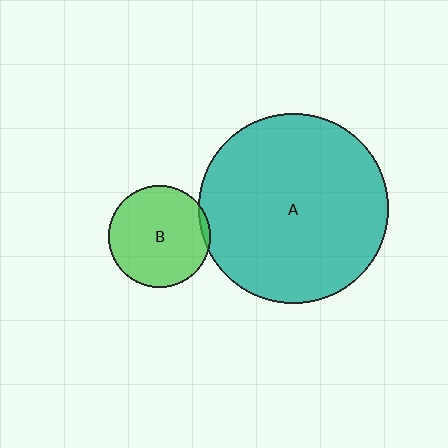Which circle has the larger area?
Circle A (teal).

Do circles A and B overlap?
Yes.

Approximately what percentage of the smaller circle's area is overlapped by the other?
Approximately 5%.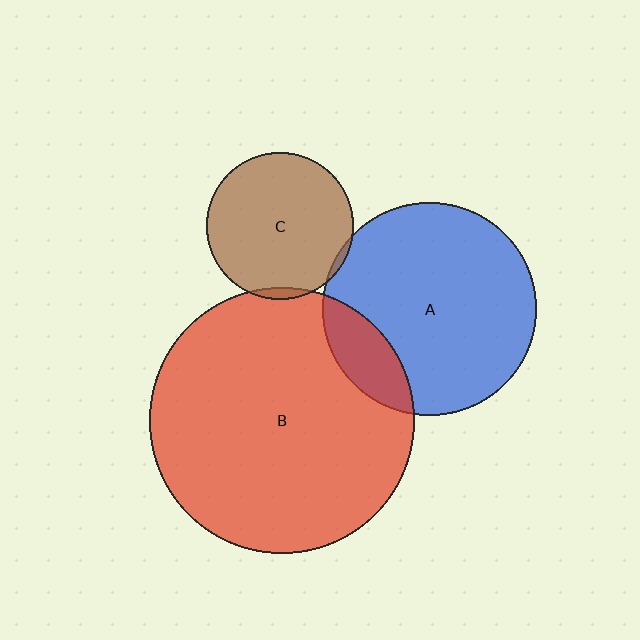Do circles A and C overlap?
Yes.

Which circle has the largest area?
Circle B (red).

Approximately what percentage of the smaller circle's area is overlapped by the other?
Approximately 5%.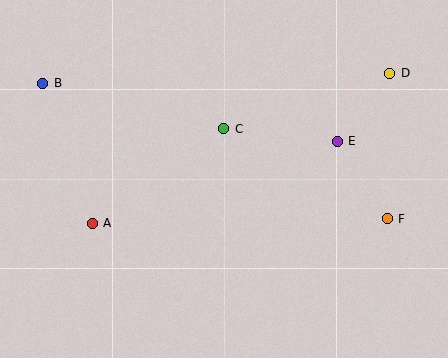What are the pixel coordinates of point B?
Point B is at (43, 83).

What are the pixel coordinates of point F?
Point F is at (387, 219).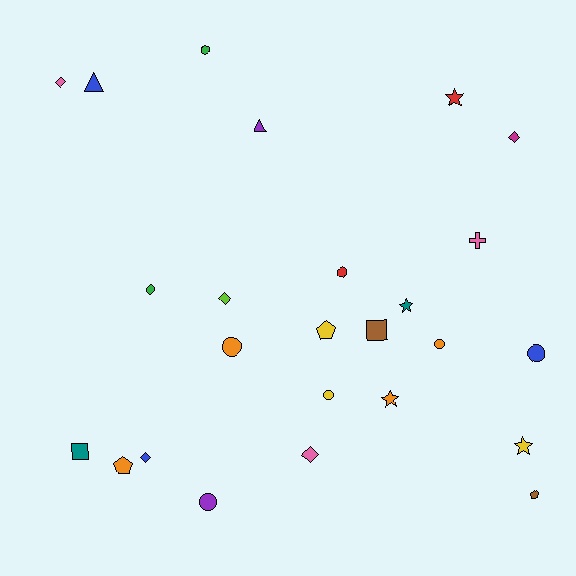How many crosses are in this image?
There is 1 cross.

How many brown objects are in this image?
There are 2 brown objects.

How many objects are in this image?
There are 25 objects.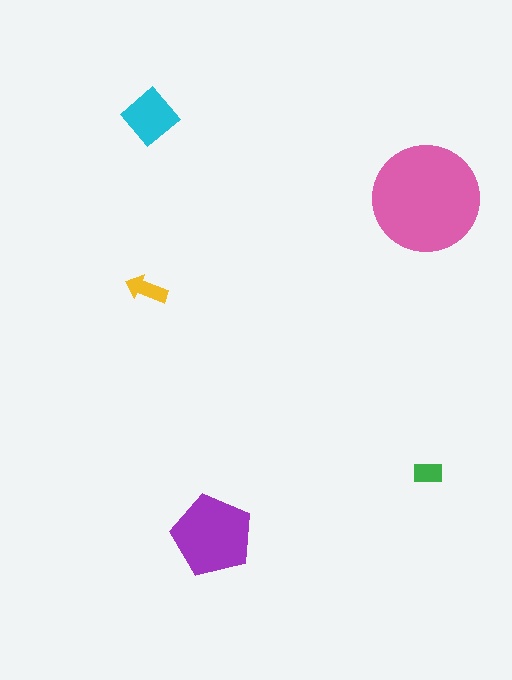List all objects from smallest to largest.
The green rectangle, the yellow arrow, the cyan diamond, the purple pentagon, the pink circle.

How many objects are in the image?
There are 5 objects in the image.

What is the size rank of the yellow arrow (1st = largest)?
4th.